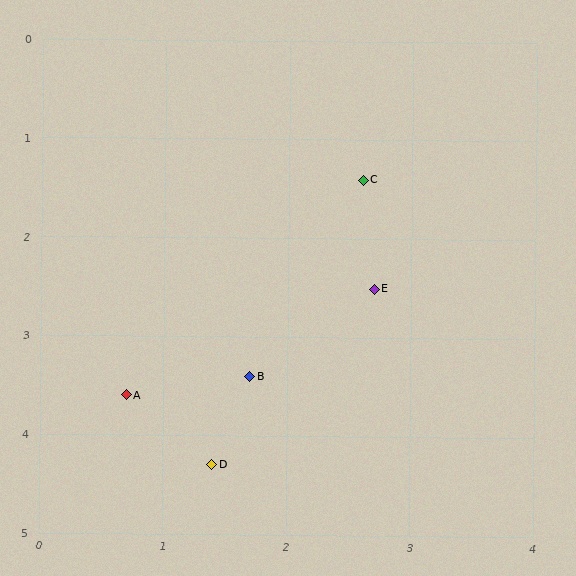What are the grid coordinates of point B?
Point B is at approximately (1.7, 3.4).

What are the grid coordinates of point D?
Point D is at approximately (1.4, 4.3).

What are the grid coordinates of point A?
Point A is at approximately (0.7, 3.6).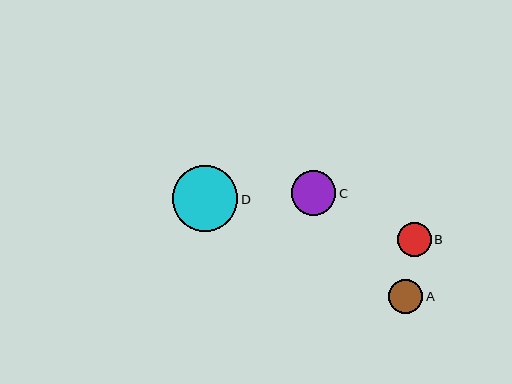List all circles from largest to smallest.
From largest to smallest: D, C, A, B.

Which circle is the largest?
Circle D is the largest with a size of approximately 65 pixels.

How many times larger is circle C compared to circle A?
Circle C is approximately 1.3 times the size of circle A.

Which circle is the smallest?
Circle B is the smallest with a size of approximately 33 pixels.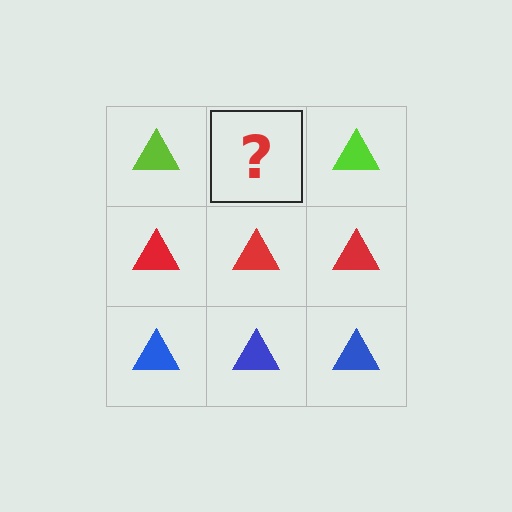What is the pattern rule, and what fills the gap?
The rule is that each row has a consistent color. The gap should be filled with a lime triangle.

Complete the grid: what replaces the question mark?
The question mark should be replaced with a lime triangle.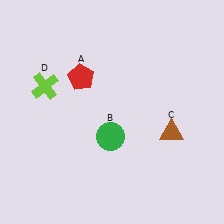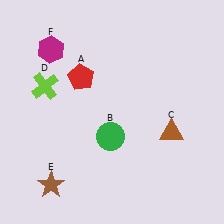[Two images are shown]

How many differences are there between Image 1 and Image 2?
There are 2 differences between the two images.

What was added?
A brown star (E), a magenta hexagon (F) were added in Image 2.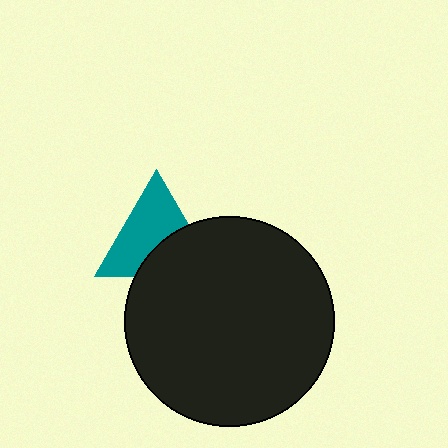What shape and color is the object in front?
The object in front is a black circle.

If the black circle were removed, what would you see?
You would see the complete teal triangle.